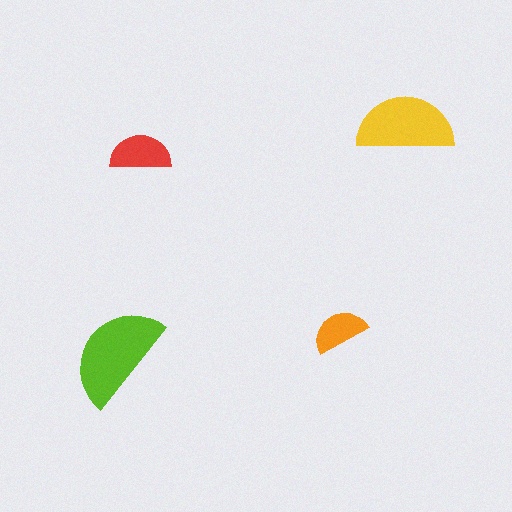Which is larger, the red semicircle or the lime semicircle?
The lime one.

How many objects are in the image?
There are 4 objects in the image.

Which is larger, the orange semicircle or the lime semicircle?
The lime one.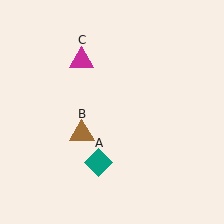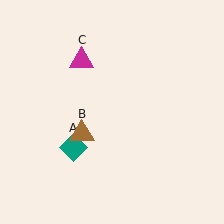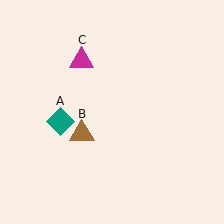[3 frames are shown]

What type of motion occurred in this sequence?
The teal diamond (object A) rotated clockwise around the center of the scene.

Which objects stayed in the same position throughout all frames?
Brown triangle (object B) and magenta triangle (object C) remained stationary.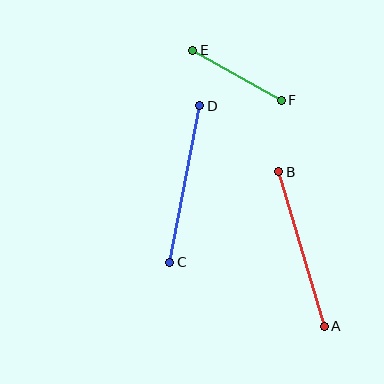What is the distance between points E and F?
The distance is approximately 102 pixels.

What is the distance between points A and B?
The distance is approximately 161 pixels.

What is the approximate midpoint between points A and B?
The midpoint is at approximately (302, 249) pixels.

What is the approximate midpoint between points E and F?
The midpoint is at approximately (237, 75) pixels.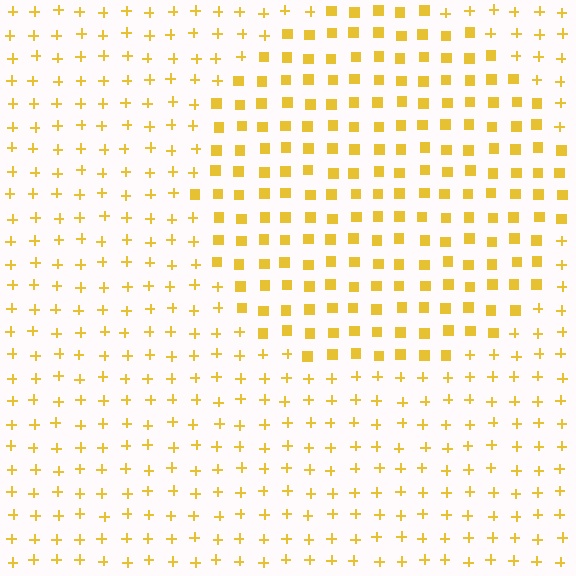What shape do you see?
I see a circle.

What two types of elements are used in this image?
The image uses squares inside the circle region and plus signs outside it.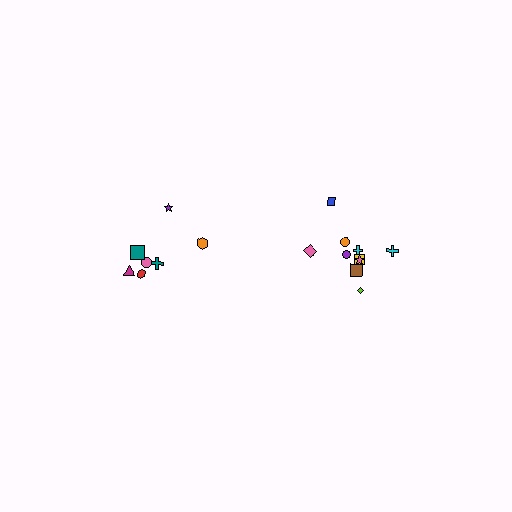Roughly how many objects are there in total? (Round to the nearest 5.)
Roughly 15 objects in total.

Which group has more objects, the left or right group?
The right group.